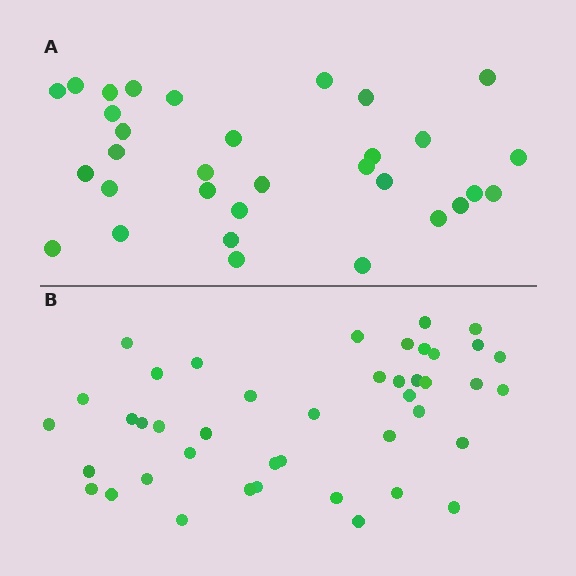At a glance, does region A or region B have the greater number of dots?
Region B (the bottom region) has more dots.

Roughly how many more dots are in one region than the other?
Region B has roughly 12 or so more dots than region A.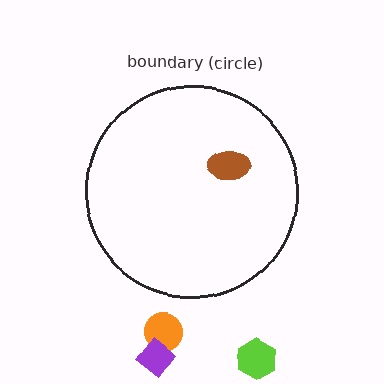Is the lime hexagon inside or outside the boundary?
Outside.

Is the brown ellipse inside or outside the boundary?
Inside.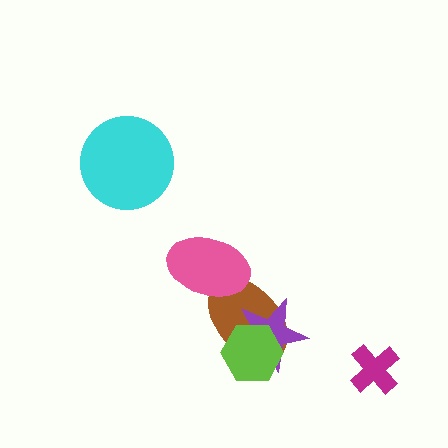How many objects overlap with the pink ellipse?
1 object overlaps with the pink ellipse.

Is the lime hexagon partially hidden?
No, no other shape covers it.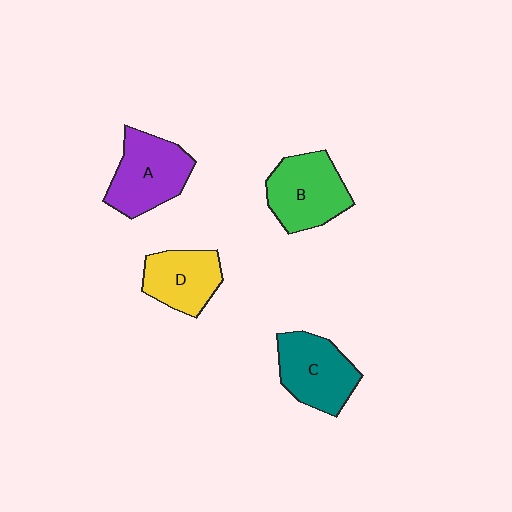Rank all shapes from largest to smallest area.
From largest to smallest: A (purple), B (green), C (teal), D (yellow).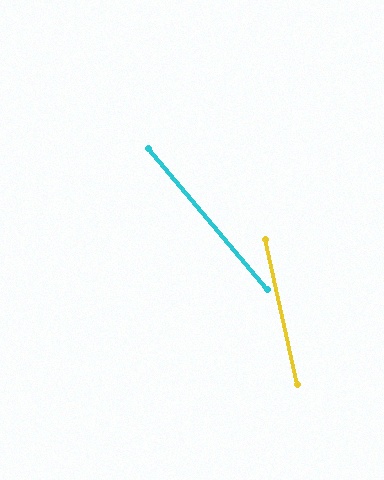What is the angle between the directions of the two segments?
Approximately 27 degrees.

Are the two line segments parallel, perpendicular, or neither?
Neither parallel nor perpendicular — they differ by about 27°.